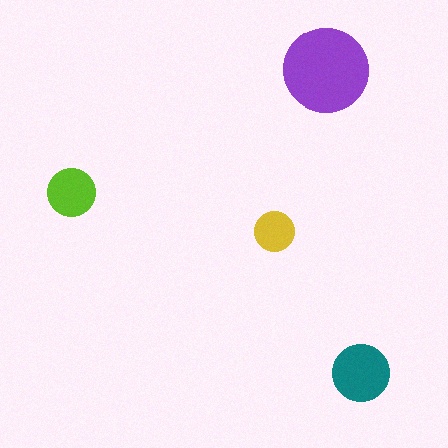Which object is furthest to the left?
The lime circle is leftmost.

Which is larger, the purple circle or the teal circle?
The purple one.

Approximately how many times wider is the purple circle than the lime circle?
About 2 times wider.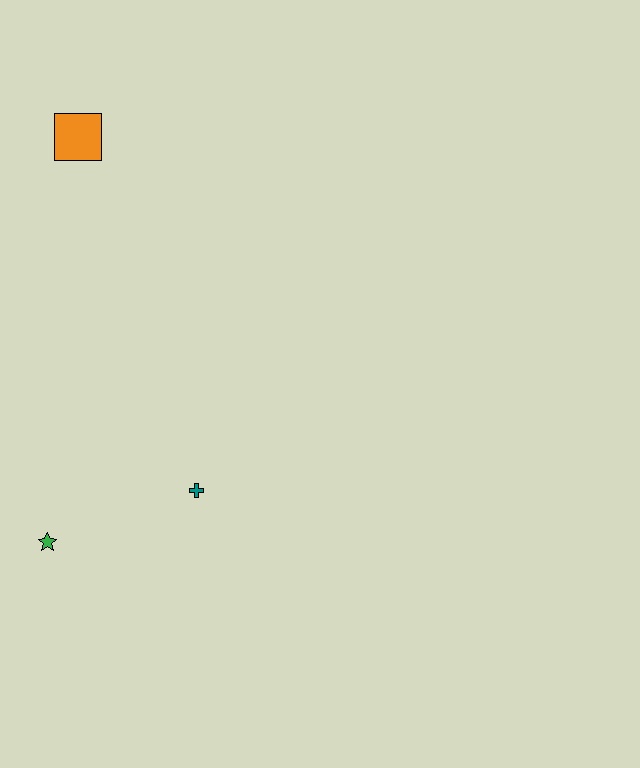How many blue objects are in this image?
There are no blue objects.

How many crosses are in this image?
There is 1 cross.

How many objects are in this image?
There are 3 objects.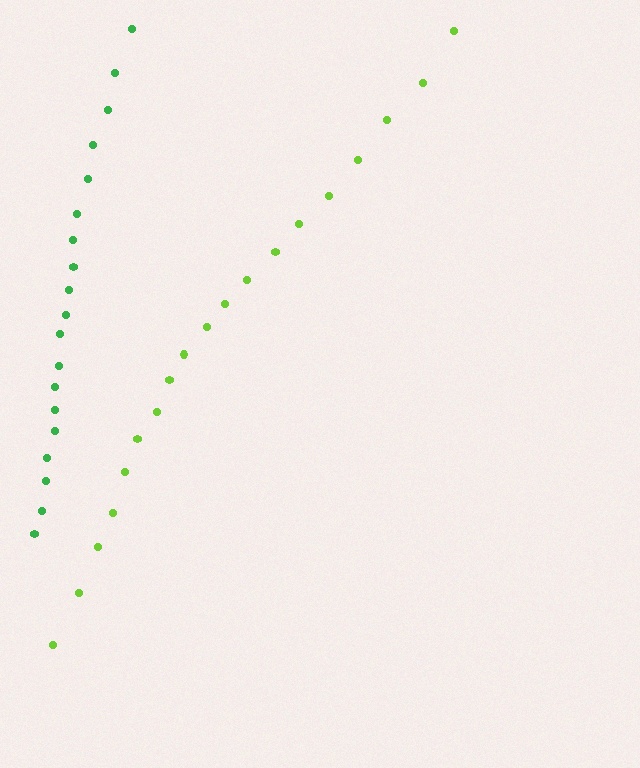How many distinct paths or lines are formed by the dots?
There are 2 distinct paths.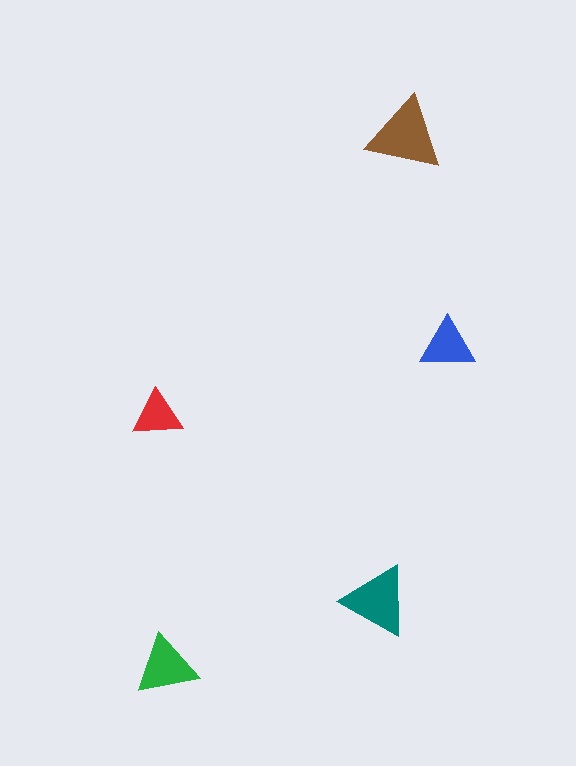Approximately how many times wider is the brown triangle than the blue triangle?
About 1.5 times wider.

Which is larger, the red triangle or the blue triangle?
The blue one.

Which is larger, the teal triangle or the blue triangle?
The teal one.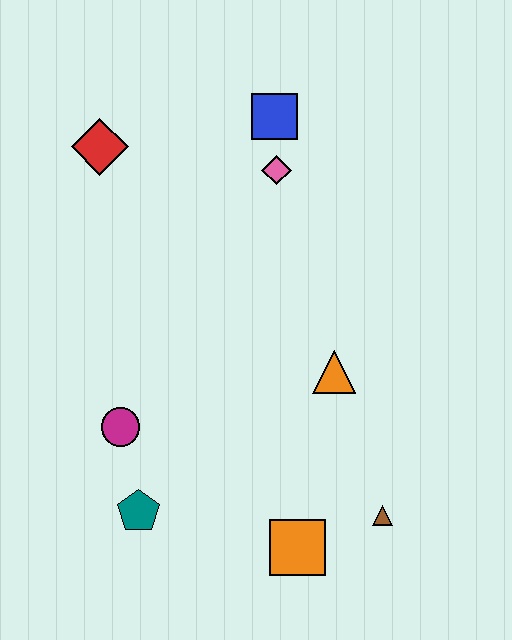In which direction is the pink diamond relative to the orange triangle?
The pink diamond is above the orange triangle.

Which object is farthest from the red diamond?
The brown triangle is farthest from the red diamond.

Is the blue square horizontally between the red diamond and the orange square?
Yes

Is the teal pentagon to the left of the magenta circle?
No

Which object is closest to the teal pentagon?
The magenta circle is closest to the teal pentagon.